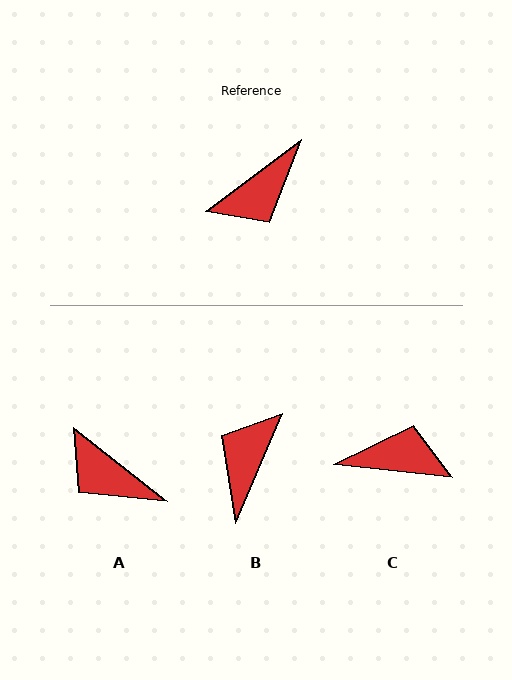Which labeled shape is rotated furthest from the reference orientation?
B, about 150 degrees away.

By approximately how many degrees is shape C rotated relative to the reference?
Approximately 137 degrees counter-clockwise.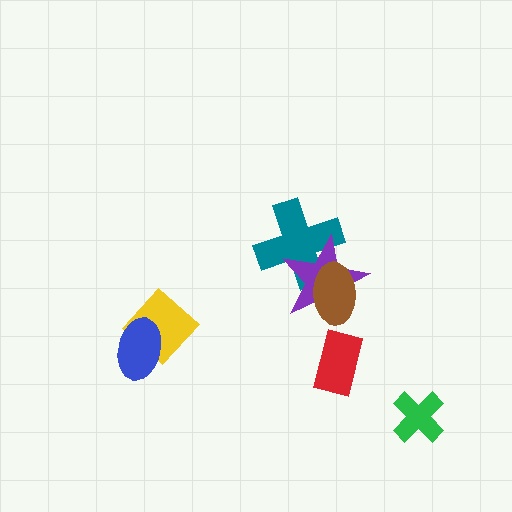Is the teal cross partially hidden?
Yes, it is partially covered by another shape.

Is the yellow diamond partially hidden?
Yes, it is partially covered by another shape.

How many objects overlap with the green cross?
0 objects overlap with the green cross.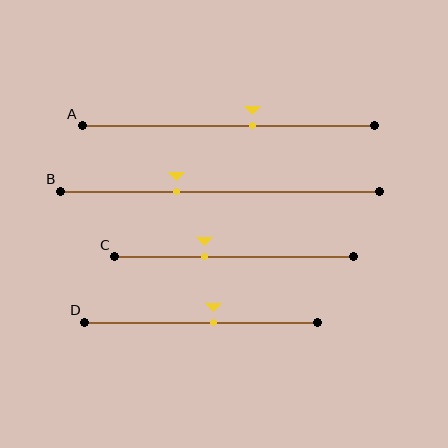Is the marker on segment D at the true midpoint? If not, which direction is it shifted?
No, the marker on segment D is shifted to the right by about 5% of the segment length.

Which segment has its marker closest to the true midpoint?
Segment D has its marker closest to the true midpoint.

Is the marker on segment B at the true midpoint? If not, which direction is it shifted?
No, the marker on segment B is shifted to the left by about 14% of the segment length.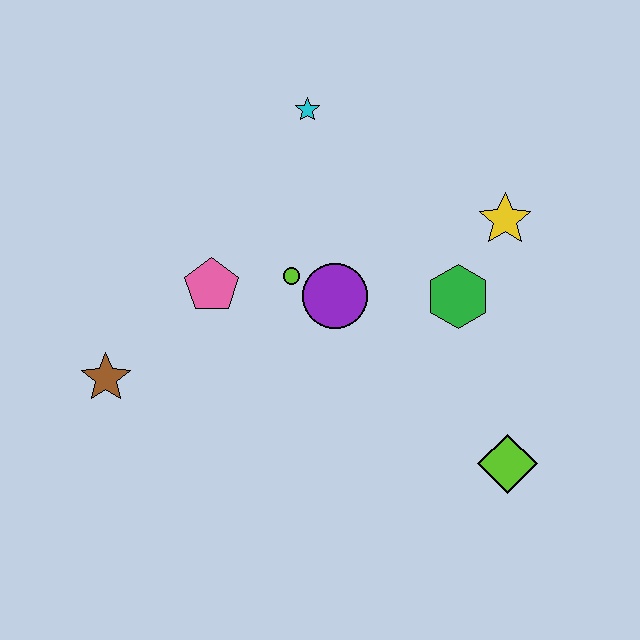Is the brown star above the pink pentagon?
No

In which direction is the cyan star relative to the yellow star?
The cyan star is to the left of the yellow star.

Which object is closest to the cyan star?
The lime circle is closest to the cyan star.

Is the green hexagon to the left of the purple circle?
No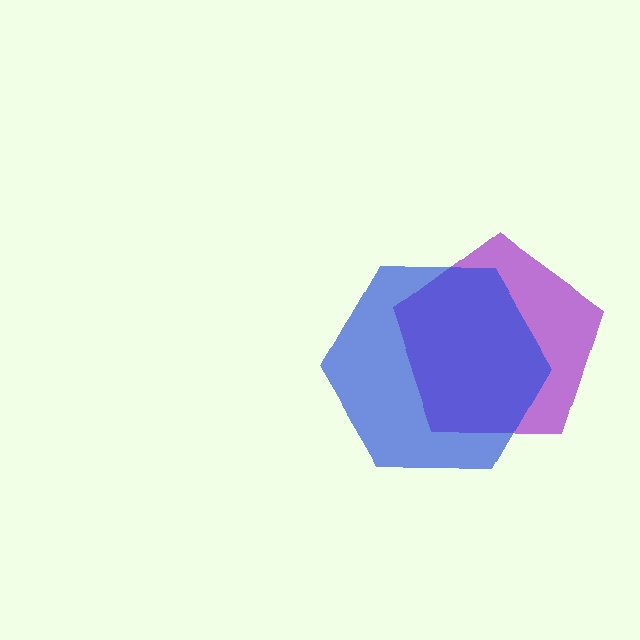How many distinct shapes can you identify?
There are 2 distinct shapes: a purple pentagon, a blue hexagon.